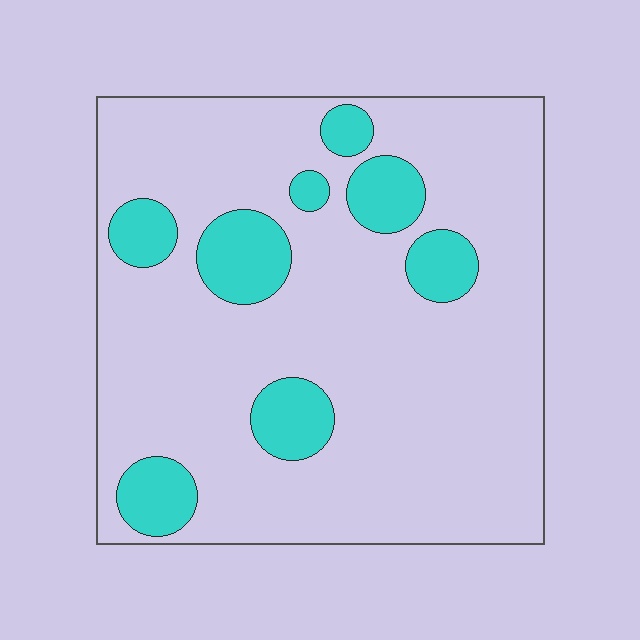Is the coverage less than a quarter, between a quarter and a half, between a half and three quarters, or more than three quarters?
Less than a quarter.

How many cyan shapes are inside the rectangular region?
8.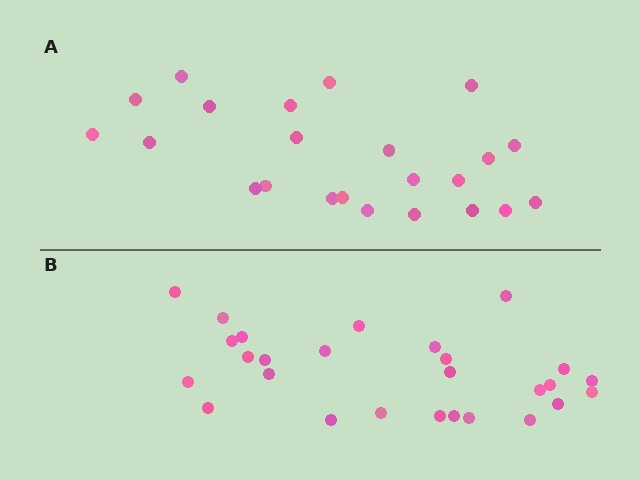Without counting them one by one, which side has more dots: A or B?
Region B (the bottom region) has more dots.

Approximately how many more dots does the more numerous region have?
Region B has about 4 more dots than region A.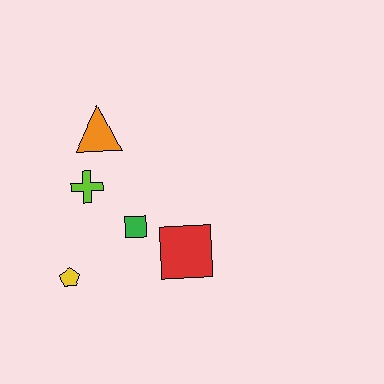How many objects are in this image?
There are 5 objects.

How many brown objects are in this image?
There are no brown objects.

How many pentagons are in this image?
There is 1 pentagon.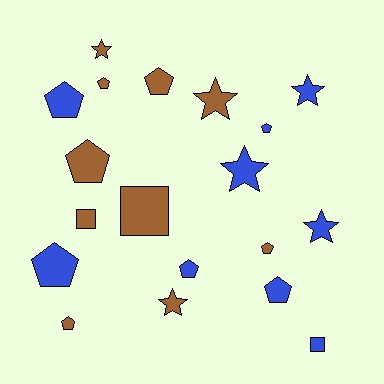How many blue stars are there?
There are 3 blue stars.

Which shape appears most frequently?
Pentagon, with 10 objects.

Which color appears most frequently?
Brown, with 10 objects.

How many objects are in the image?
There are 19 objects.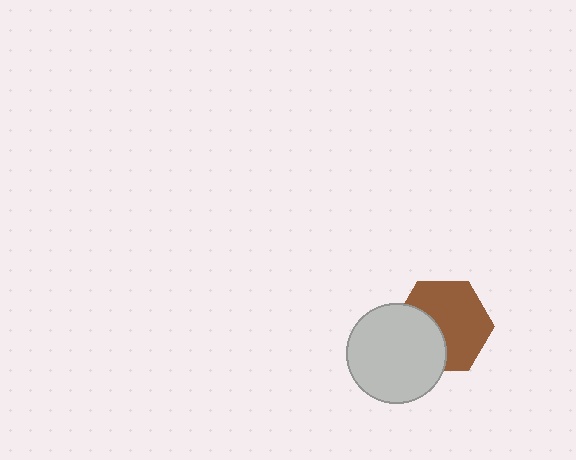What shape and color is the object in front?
The object in front is a light gray circle.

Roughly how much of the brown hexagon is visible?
About half of it is visible (roughly 64%).